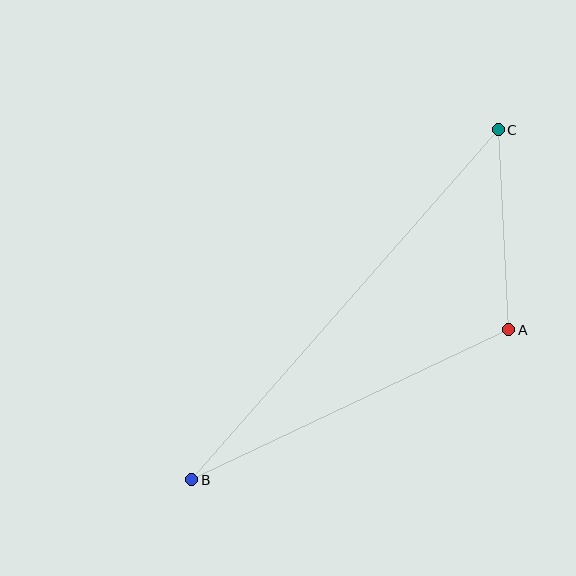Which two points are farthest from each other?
Points B and C are farthest from each other.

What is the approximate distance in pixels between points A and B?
The distance between A and B is approximately 351 pixels.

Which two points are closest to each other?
Points A and C are closest to each other.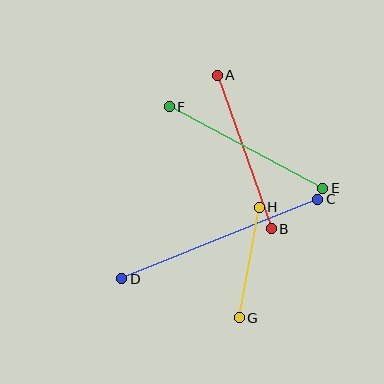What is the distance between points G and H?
The distance is approximately 112 pixels.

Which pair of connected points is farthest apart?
Points C and D are farthest apart.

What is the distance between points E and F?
The distance is approximately 174 pixels.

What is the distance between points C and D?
The distance is approximately 212 pixels.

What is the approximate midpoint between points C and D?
The midpoint is at approximately (220, 239) pixels.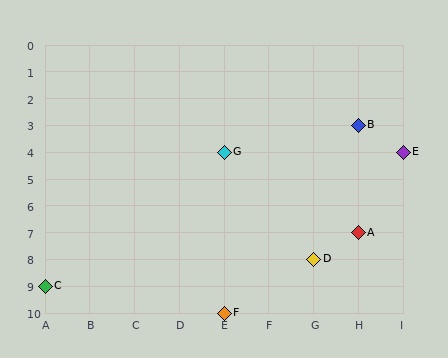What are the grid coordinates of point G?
Point G is at grid coordinates (E, 4).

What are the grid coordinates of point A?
Point A is at grid coordinates (H, 7).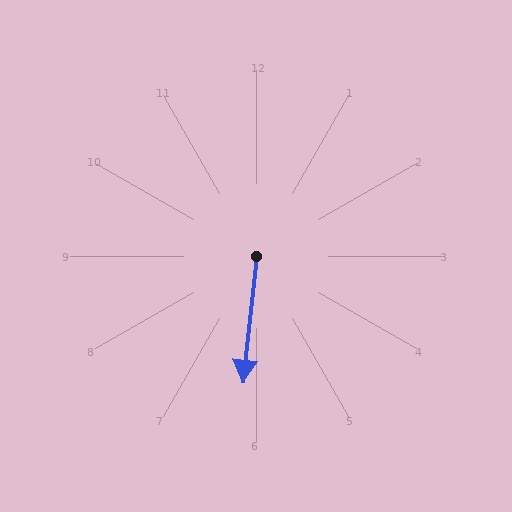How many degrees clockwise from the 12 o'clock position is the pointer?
Approximately 186 degrees.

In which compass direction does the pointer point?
South.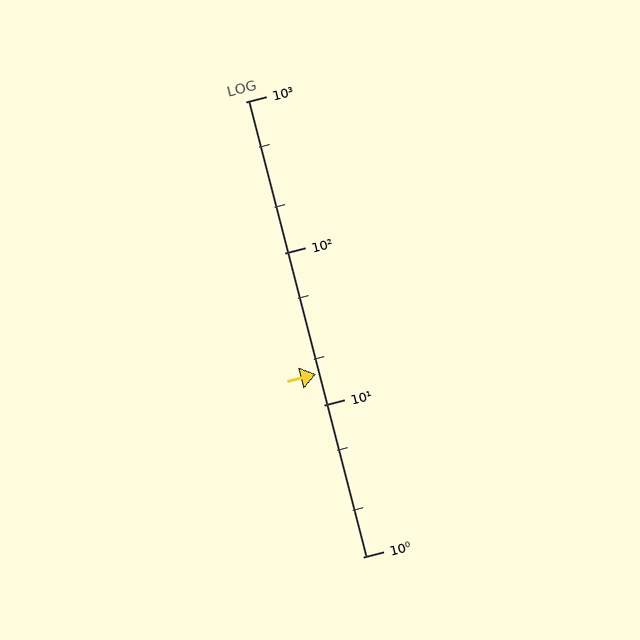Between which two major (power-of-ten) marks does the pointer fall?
The pointer is between 10 and 100.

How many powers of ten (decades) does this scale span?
The scale spans 3 decades, from 1 to 1000.